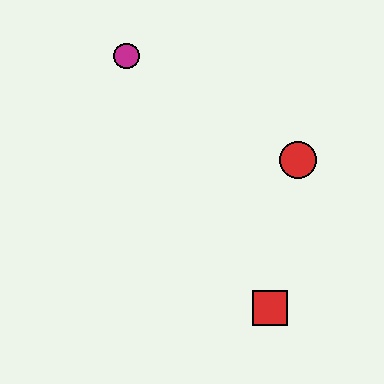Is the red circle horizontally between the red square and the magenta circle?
No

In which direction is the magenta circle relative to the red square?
The magenta circle is above the red square.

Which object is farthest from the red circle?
The magenta circle is farthest from the red circle.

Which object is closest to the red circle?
The red square is closest to the red circle.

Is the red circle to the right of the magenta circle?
Yes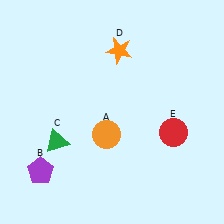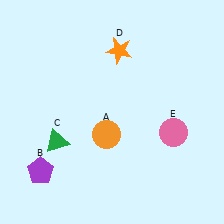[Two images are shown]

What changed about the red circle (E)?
In Image 1, E is red. In Image 2, it changed to pink.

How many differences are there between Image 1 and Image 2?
There is 1 difference between the two images.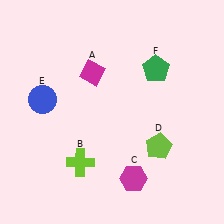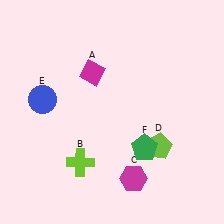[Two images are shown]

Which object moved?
The green pentagon (F) moved down.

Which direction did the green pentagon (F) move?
The green pentagon (F) moved down.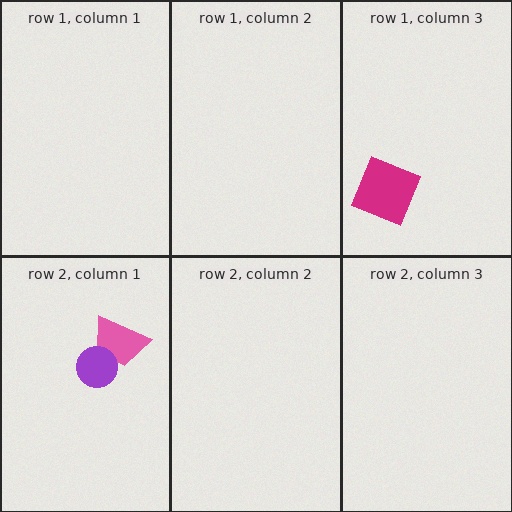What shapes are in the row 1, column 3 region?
The magenta square.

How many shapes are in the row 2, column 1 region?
2.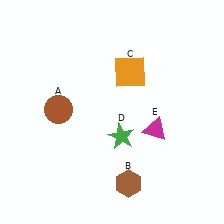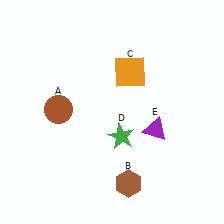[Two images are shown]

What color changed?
The triangle (E) changed from magenta in Image 1 to purple in Image 2.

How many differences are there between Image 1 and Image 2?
There is 1 difference between the two images.